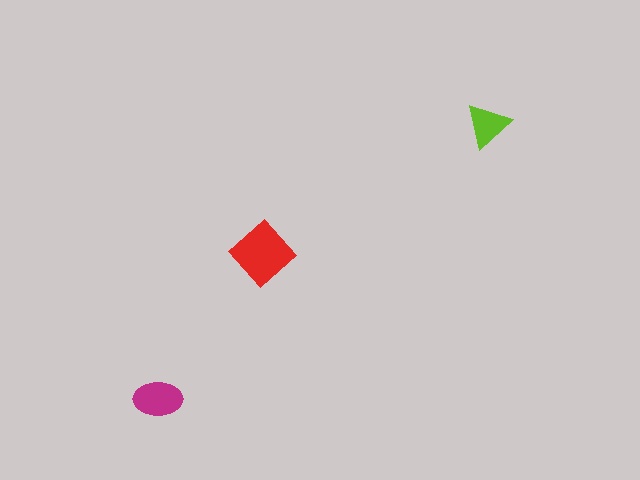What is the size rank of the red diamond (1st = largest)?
1st.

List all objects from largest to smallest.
The red diamond, the magenta ellipse, the lime triangle.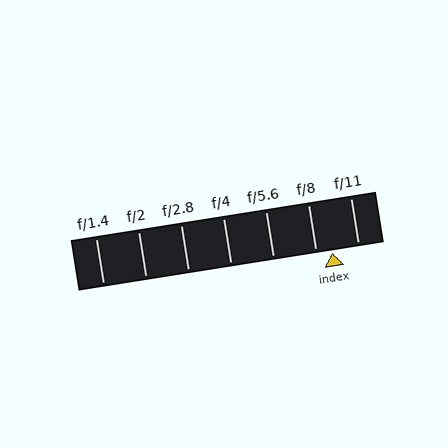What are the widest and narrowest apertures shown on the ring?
The widest aperture shown is f/1.4 and the narrowest is f/11.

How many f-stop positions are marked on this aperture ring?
There are 7 f-stop positions marked.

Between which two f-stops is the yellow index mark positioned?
The index mark is between f/8 and f/11.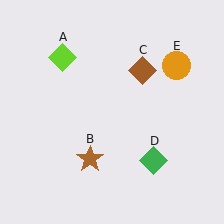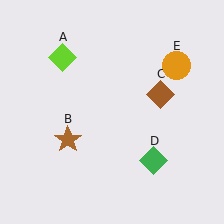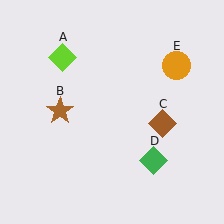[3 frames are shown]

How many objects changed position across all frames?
2 objects changed position: brown star (object B), brown diamond (object C).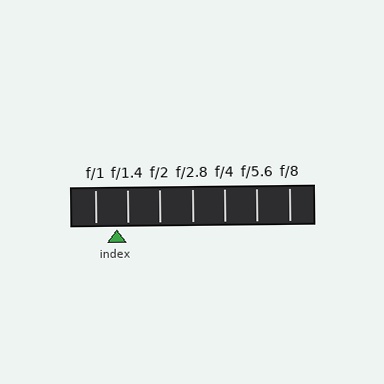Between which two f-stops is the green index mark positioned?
The index mark is between f/1 and f/1.4.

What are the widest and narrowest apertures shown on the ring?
The widest aperture shown is f/1 and the narrowest is f/8.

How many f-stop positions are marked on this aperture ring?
There are 7 f-stop positions marked.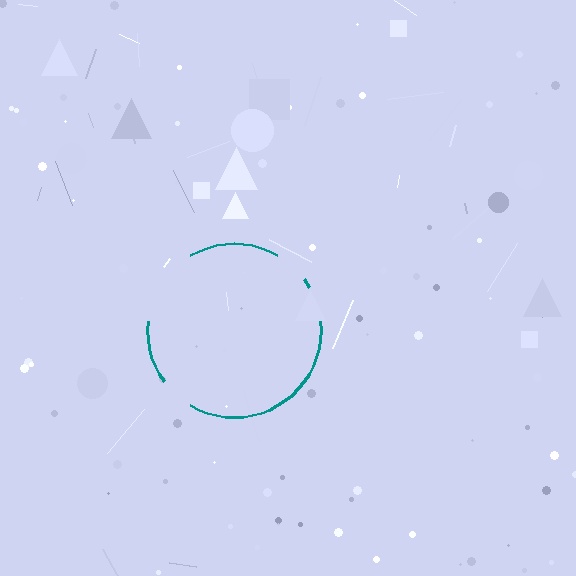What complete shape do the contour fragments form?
The contour fragments form a circle.